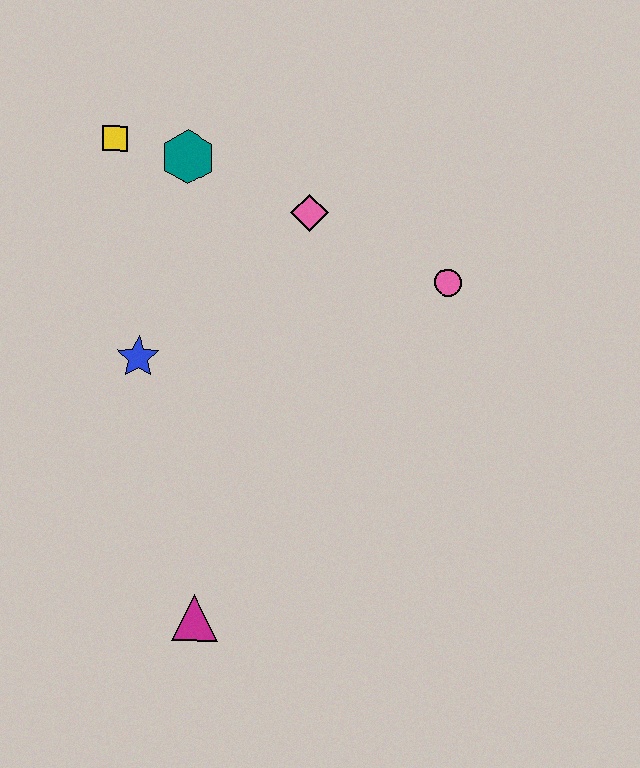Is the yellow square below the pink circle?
No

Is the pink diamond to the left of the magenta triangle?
No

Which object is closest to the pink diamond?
The teal hexagon is closest to the pink diamond.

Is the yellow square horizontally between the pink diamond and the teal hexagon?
No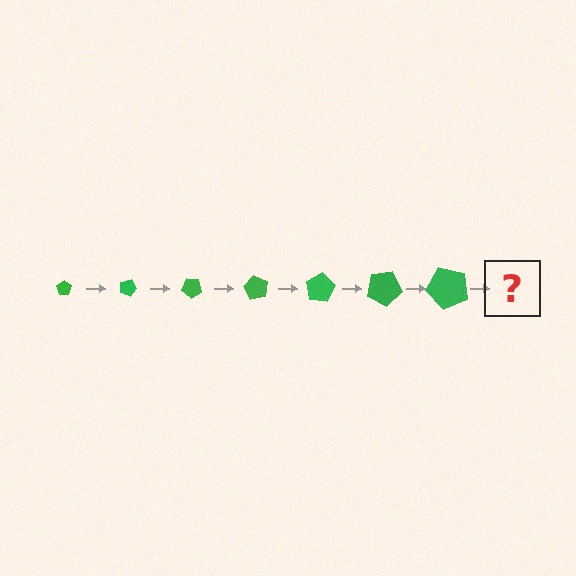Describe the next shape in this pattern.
It should be a pentagon, larger than the previous one and rotated 140 degrees from the start.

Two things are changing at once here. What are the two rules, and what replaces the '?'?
The two rules are that the pentagon grows larger each step and it rotates 20 degrees each step. The '?' should be a pentagon, larger than the previous one and rotated 140 degrees from the start.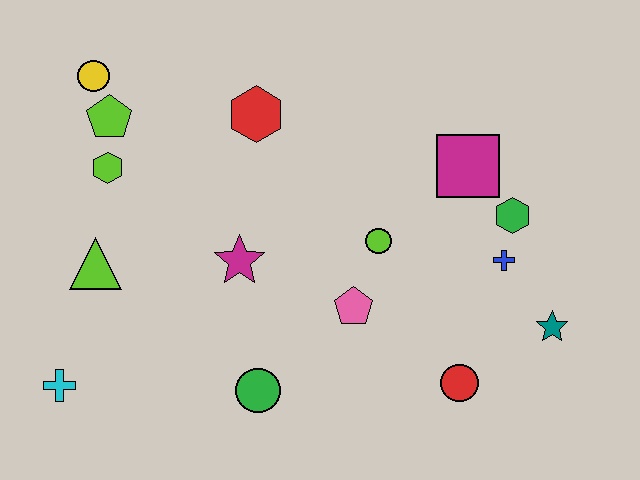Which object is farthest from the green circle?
The yellow circle is farthest from the green circle.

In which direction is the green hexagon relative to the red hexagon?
The green hexagon is to the right of the red hexagon.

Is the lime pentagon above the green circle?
Yes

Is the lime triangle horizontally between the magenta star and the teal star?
No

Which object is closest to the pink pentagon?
The lime circle is closest to the pink pentagon.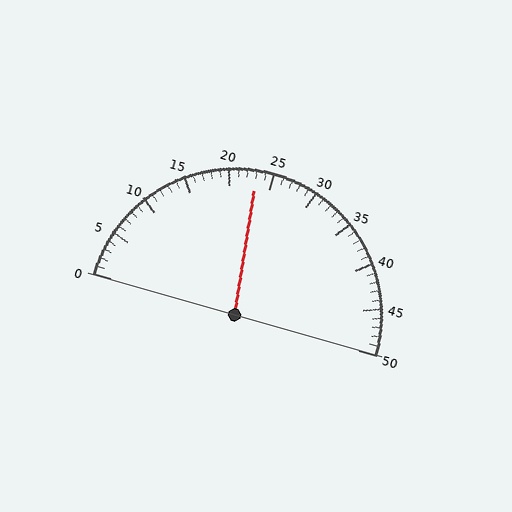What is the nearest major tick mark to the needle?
The nearest major tick mark is 25.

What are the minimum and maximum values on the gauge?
The gauge ranges from 0 to 50.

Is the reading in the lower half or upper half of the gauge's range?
The reading is in the lower half of the range (0 to 50).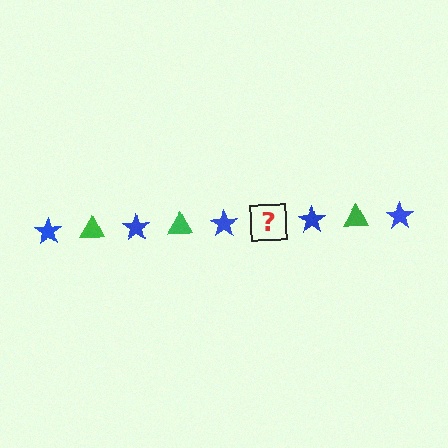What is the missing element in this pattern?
The missing element is a green triangle.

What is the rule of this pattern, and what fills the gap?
The rule is that the pattern alternates between blue star and green triangle. The gap should be filled with a green triangle.